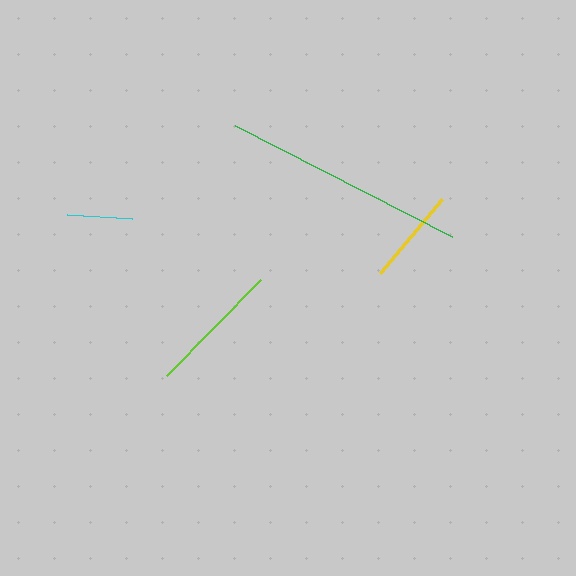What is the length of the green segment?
The green segment is approximately 244 pixels long.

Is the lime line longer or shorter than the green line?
The green line is longer than the lime line.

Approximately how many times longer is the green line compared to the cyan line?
The green line is approximately 3.8 times the length of the cyan line.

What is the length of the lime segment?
The lime segment is approximately 135 pixels long.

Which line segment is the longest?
The green line is the longest at approximately 244 pixels.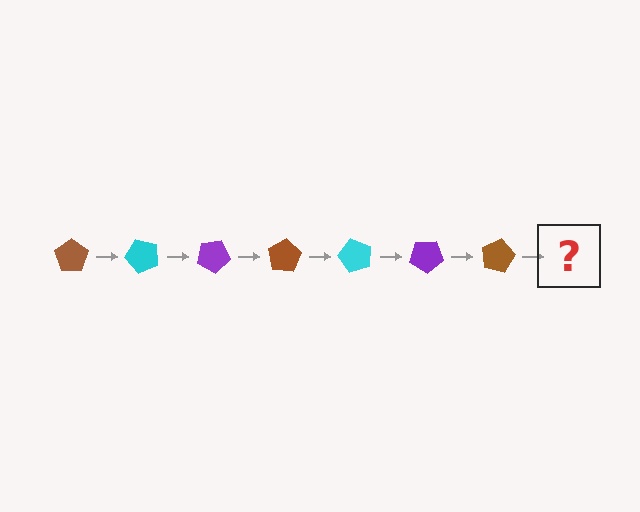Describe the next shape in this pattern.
It should be a cyan pentagon, rotated 350 degrees from the start.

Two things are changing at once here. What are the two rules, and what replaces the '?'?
The two rules are that it rotates 50 degrees each step and the color cycles through brown, cyan, and purple. The '?' should be a cyan pentagon, rotated 350 degrees from the start.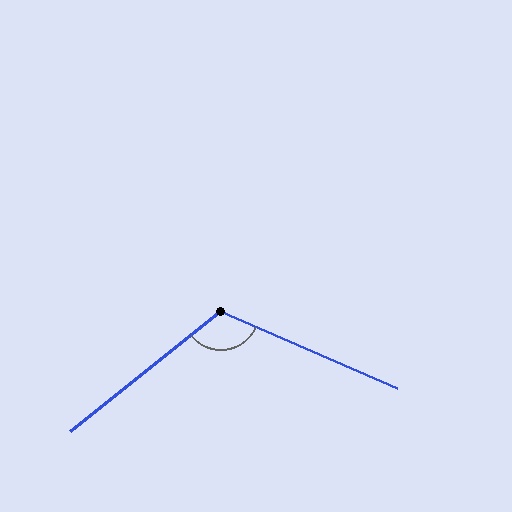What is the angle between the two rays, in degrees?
Approximately 118 degrees.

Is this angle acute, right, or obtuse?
It is obtuse.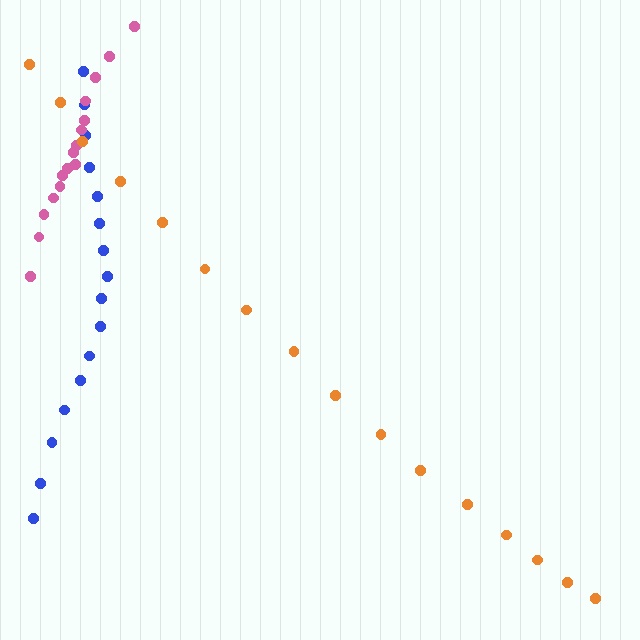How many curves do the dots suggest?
There are 3 distinct paths.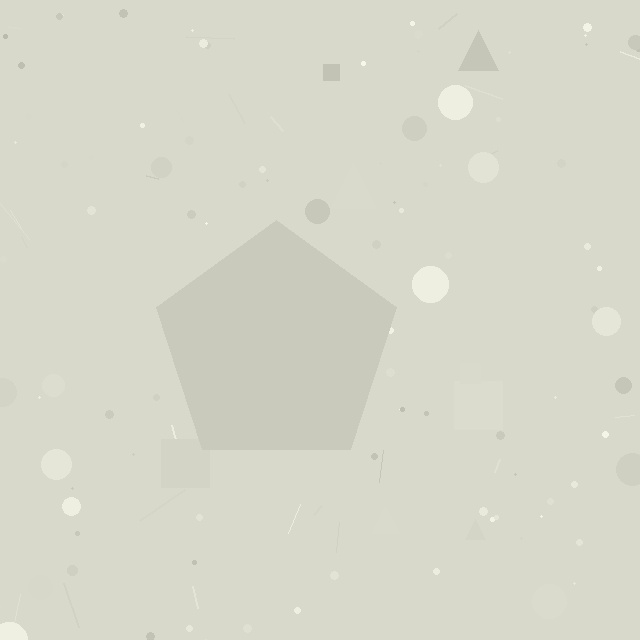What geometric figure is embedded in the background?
A pentagon is embedded in the background.